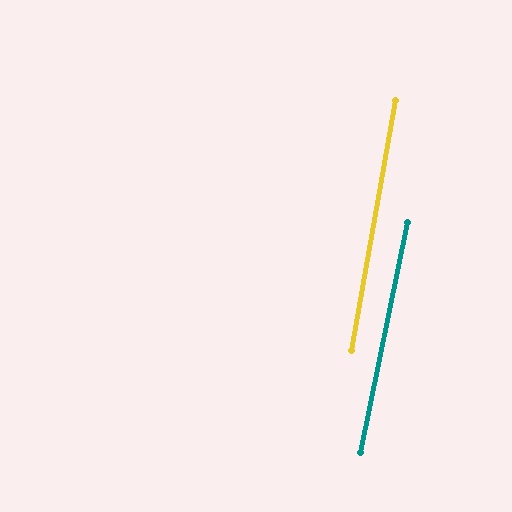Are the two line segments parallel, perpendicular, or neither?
Parallel — their directions differ by only 1.8°.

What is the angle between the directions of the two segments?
Approximately 2 degrees.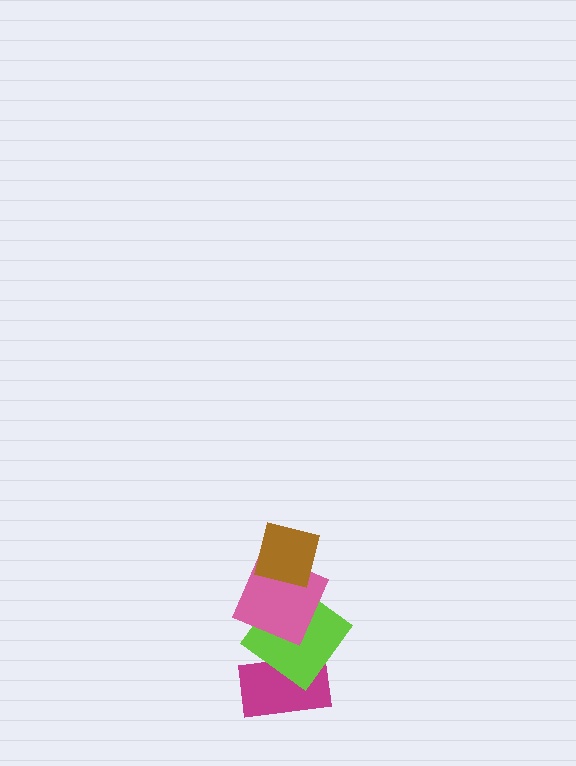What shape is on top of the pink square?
The brown square is on top of the pink square.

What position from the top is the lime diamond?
The lime diamond is 3rd from the top.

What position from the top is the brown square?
The brown square is 1st from the top.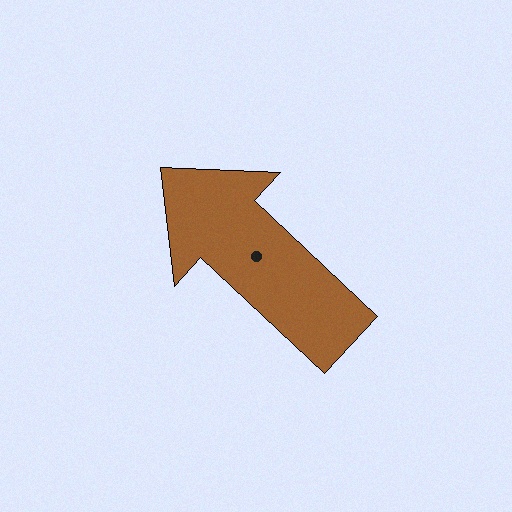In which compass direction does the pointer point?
Northwest.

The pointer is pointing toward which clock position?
Roughly 10 o'clock.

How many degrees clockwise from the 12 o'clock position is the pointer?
Approximately 313 degrees.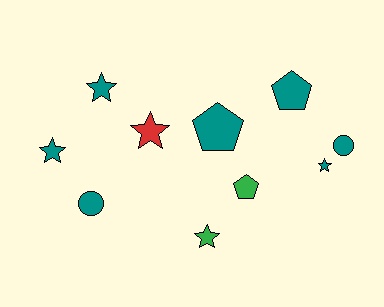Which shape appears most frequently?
Star, with 5 objects.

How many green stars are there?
There is 1 green star.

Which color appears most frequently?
Teal, with 7 objects.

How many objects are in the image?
There are 10 objects.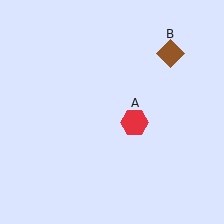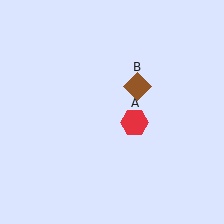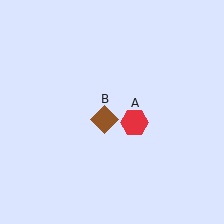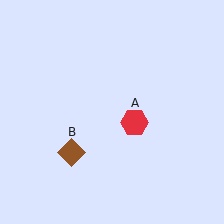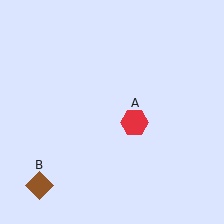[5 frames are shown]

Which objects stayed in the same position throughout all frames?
Red hexagon (object A) remained stationary.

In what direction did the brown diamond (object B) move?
The brown diamond (object B) moved down and to the left.